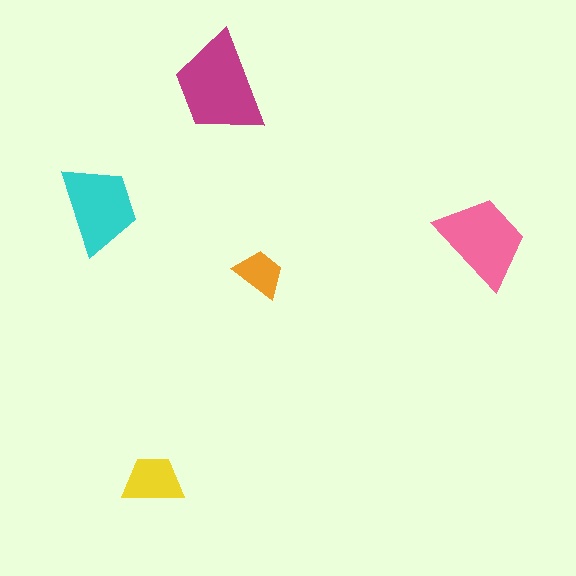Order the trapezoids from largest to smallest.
the magenta one, the pink one, the cyan one, the yellow one, the orange one.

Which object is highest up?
The magenta trapezoid is topmost.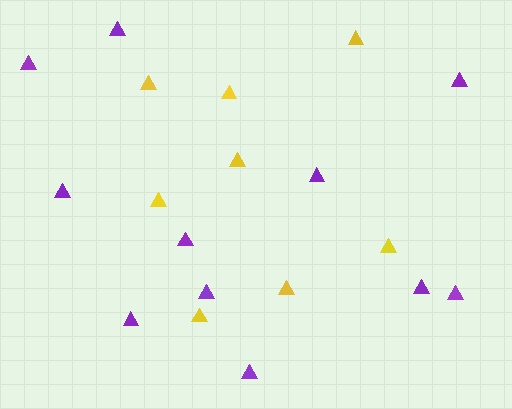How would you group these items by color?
There are 2 groups: one group of yellow triangles (8) and one group of purple triangles (11).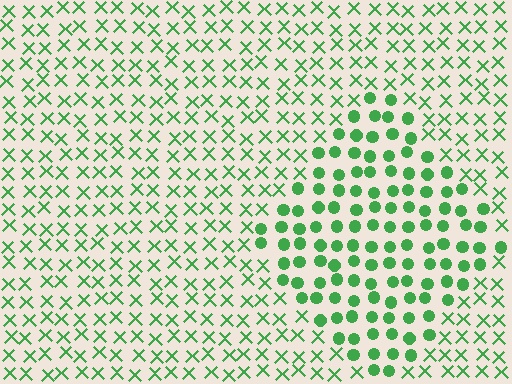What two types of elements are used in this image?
The image uses circles inside the diamond region and X marks outside it.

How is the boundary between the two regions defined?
The boundary is defined by a change in element shape: circles inside vs. X marks outside. All elements share the same color and spacing.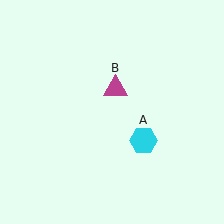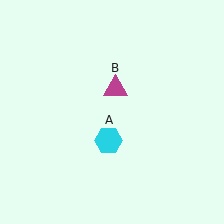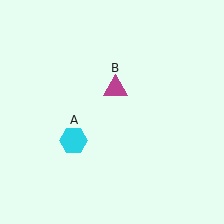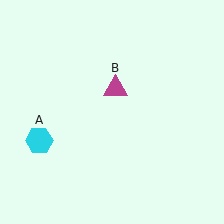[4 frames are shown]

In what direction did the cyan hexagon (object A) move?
The cyan hexagon (object A) moved left.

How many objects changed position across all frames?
1 object changed position: cyan hexagon (object A).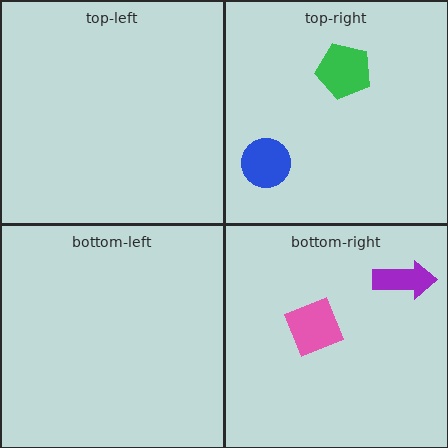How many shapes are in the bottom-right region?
2.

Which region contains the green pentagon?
The top-right region.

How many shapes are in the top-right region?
2.